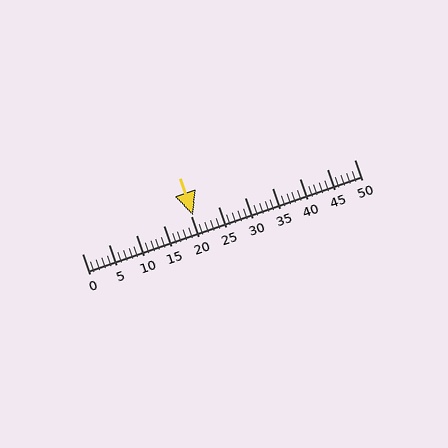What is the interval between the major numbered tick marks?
The major tick marks are spaced 5 units apart.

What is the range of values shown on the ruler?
The ruler shows values from 0 to 50.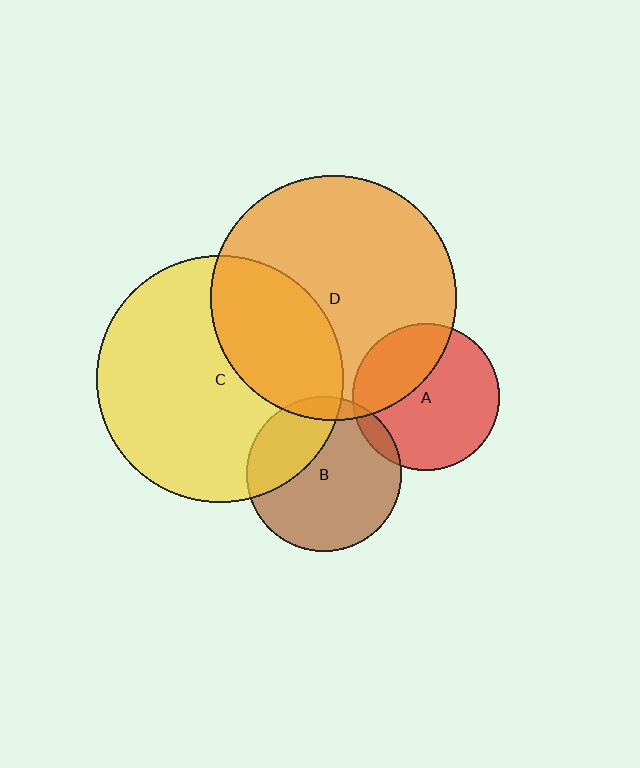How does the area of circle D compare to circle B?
Approximately 2.5 times.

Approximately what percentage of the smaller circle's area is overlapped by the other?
Approximately 10%.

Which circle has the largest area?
Circle C (yellow).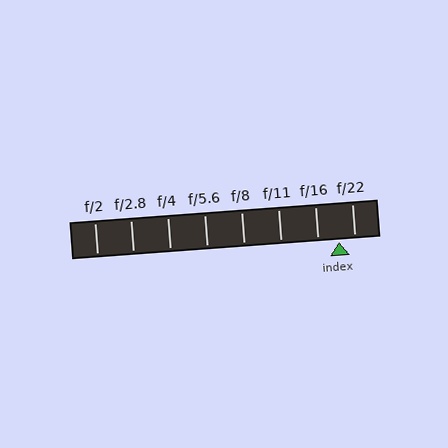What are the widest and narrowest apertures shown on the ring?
The widest aperture shown is f/2 and the narrowest is f/22.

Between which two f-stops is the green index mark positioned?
The index mark is between f/16 and f/22.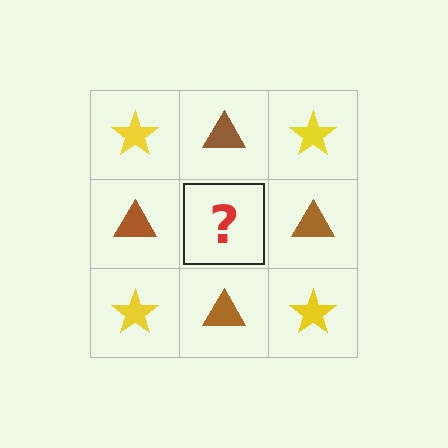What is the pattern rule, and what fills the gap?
The rule is that it alternates yellow star and brown triangle in a checkerboard pattern. The gap should be filled with a yellow star.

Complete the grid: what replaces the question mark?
The question mark should be replaced with a yellow star.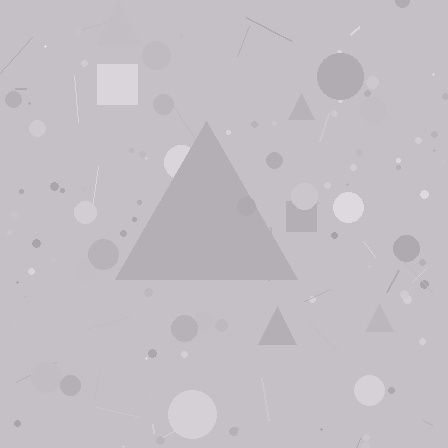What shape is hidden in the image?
A triangle is hidden in the image.